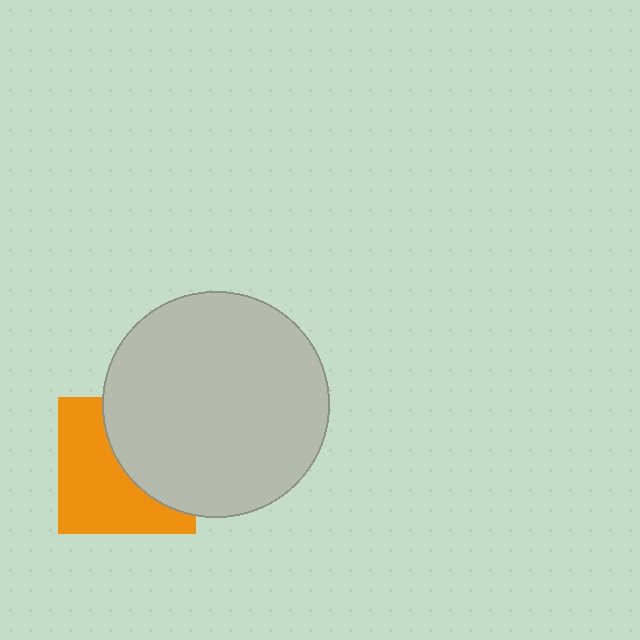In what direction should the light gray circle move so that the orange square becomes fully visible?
The light gray circle should move right. That is the shortest direction to clear the overlap and leave the orange square fully visible.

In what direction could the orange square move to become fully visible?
The orange square could move left. That would shift it out from behind the light gray circle entirely.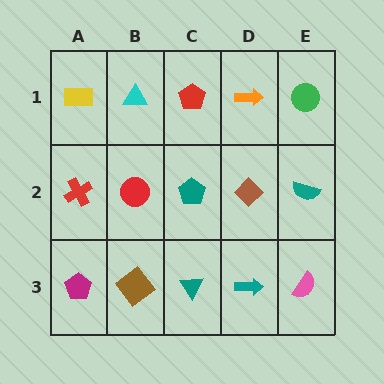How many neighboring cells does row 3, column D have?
3.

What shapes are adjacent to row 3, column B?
A red circle (row 2, column B), a magenta pentagon (row 3, column A), a teal triangle (row 3, column C).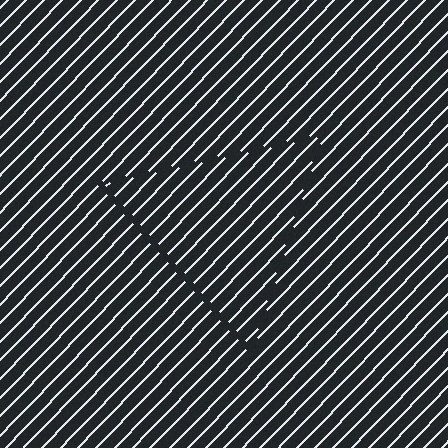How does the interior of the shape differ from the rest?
The interior of the shape contains the same grating, shifted by half a period — the contour is defined by the phase discontinuity where line-ends from the inner and outer gratings abut.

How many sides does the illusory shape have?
3 sides — the line-ends trace a triangle.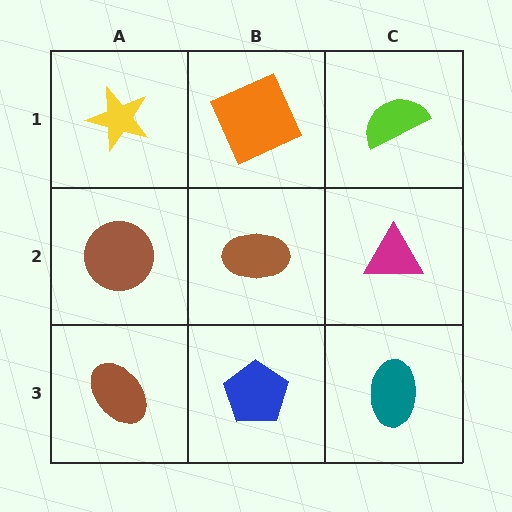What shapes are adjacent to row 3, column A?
A brown circle (row 2, column A), a blue pentagon (row 3, column B).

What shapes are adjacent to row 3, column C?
A magenta triangle (row 2, column C), a blue pentagon (row 3, column B).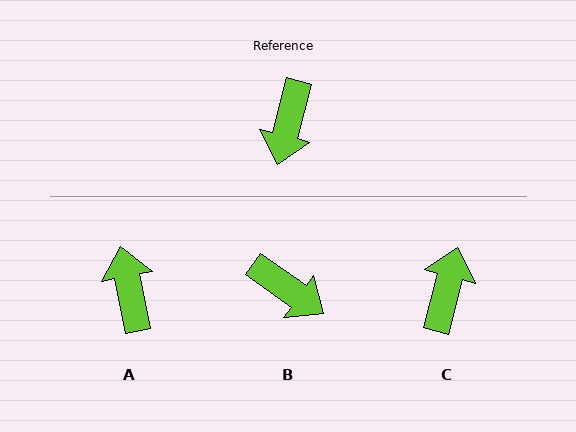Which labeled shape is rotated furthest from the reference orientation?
C, about 180 degrees away.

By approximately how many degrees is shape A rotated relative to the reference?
Approximately 154 degrees clockwise.